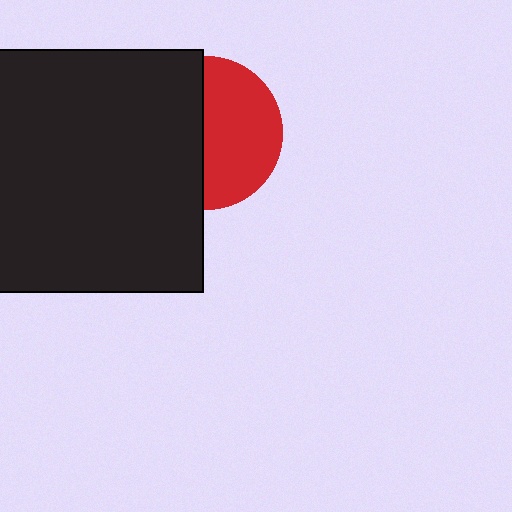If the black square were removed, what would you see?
You would see the complete red circle.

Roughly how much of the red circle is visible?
About half of it is visible (roughly 52%).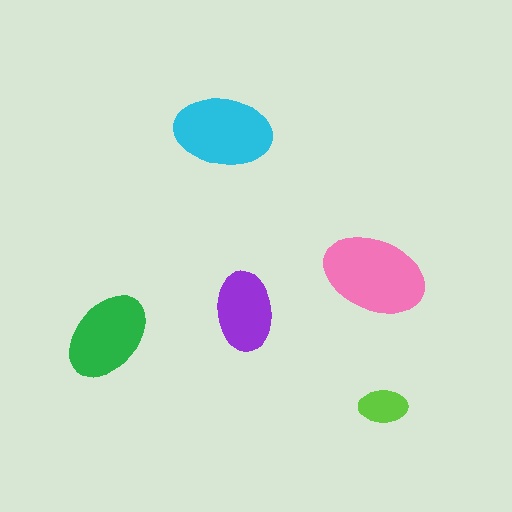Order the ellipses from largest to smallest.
the pink one, the cyan one, the green one, the purple one, the lime one.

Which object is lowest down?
The lime ellipse is bottommost.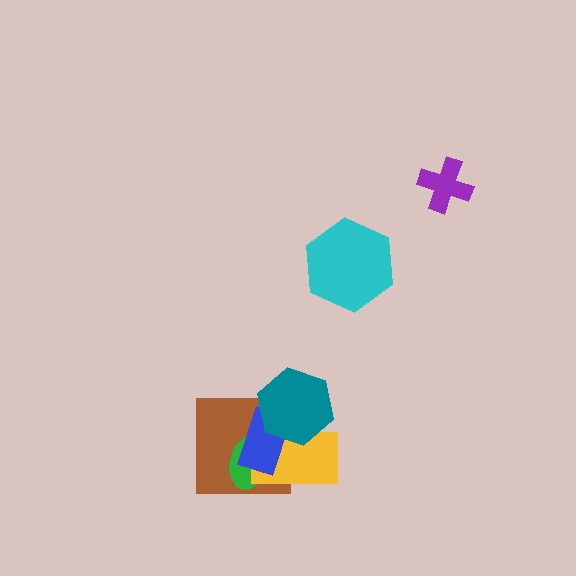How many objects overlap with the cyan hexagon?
0 objects overlap with the cyan hexagon.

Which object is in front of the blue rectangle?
The teal hexagon is in front of the blue rectangle.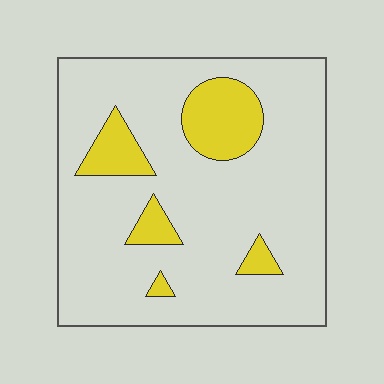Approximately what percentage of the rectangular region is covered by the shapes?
Approximately 15%.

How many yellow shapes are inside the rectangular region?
5.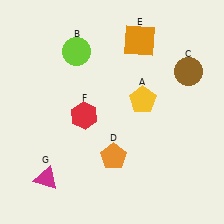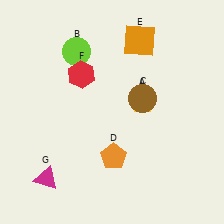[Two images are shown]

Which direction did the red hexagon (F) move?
The red hexagon (F) moved up.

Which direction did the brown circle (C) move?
The brown circle (C) moved left.